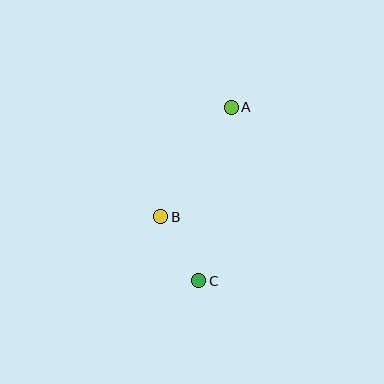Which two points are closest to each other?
Points B and C are closest to each other.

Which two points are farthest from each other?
Points A and C are farthest from each other.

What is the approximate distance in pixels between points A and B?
The distance between A and B is approximately 130 pixels.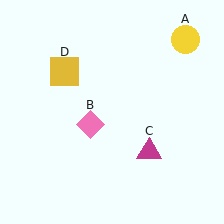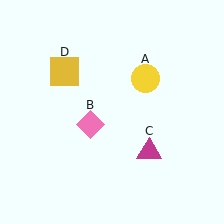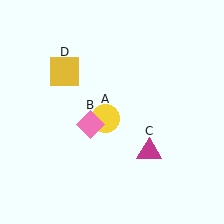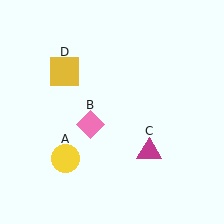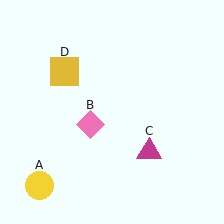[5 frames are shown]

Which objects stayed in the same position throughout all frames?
Pink diamond (object B) and magenta triangle (object C) and yellow square (object D) remained stationary.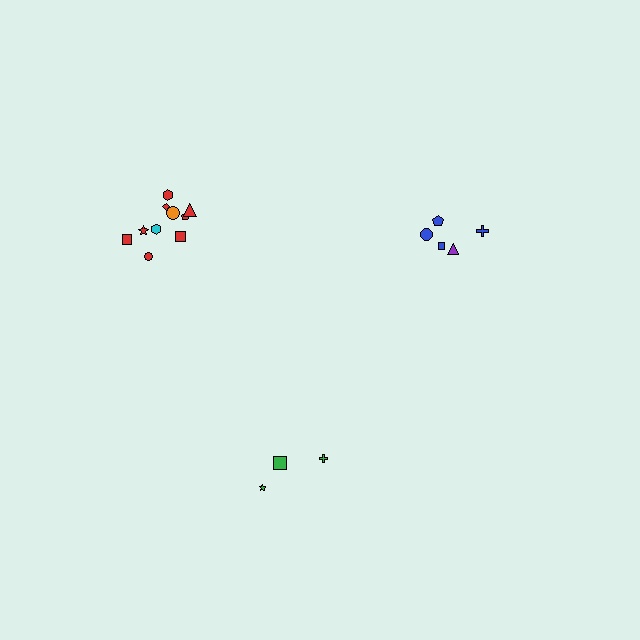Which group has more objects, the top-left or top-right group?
The top-left group.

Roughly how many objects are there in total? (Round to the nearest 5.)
Roughly 20 objects in total.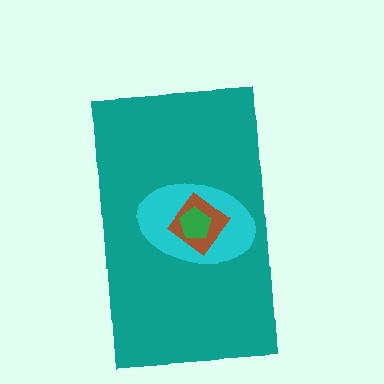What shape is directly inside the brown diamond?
The green pentagon.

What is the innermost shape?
The green pentagon.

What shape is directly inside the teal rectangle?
The cyan ellipse.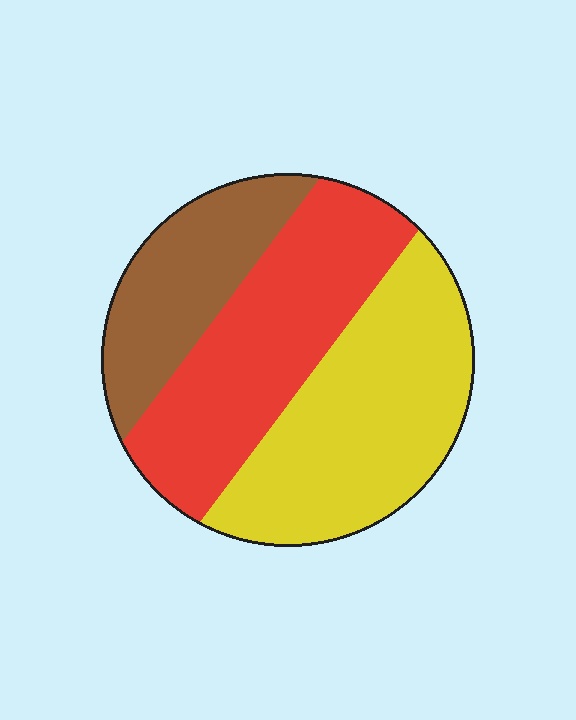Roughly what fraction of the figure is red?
Red takes up between a quarter and a half of the figure.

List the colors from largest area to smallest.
From largest to smallest: yellow, red, brown.